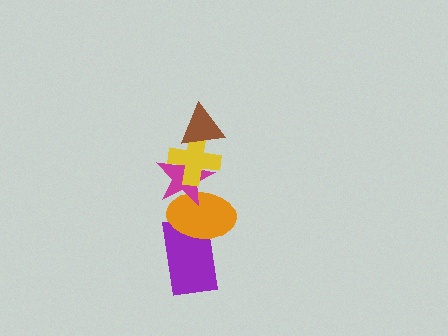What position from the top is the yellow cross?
The yellow cross is 2nd from the top.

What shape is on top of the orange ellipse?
The magenta star is on top of the orange ellipse.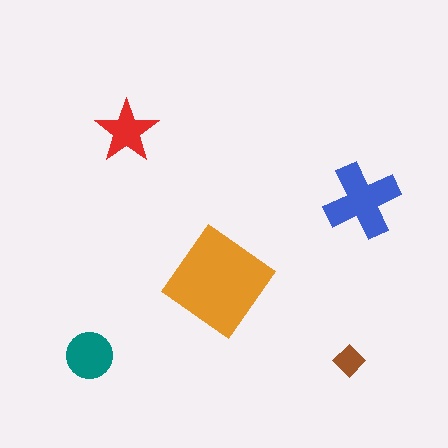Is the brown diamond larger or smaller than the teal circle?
Smaller.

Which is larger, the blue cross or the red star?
The blue cross.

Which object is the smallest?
The brown diamond.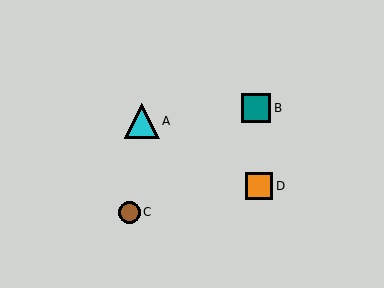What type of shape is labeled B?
Shape B is a teal square.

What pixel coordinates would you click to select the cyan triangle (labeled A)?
Click at (142, 121) to select the cyan triangle A.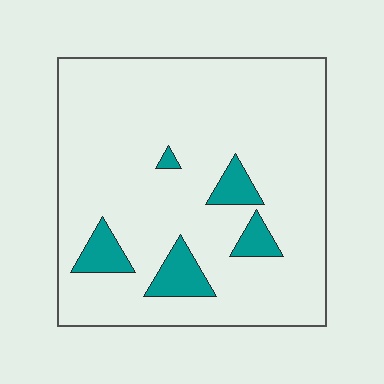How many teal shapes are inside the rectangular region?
5.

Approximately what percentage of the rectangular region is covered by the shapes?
Approximately 10%.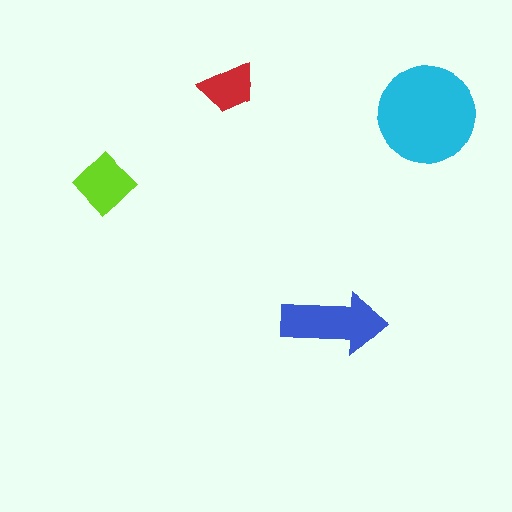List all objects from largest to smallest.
The cyan circle, the blue arrow, the lime diamond, the red trapezoid.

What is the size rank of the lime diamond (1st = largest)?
3rd.